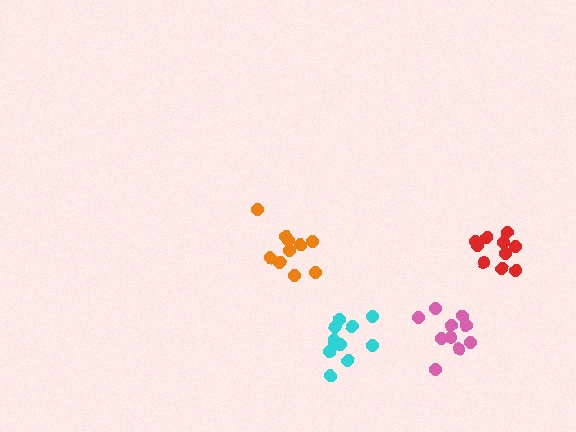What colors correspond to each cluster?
The clusters are colored: red, pink, orange, cyan.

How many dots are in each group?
Group 1: 10 dots, Group 2: 10 dots, Group 3: 10 dots, Group 4: 11 dots (41 total).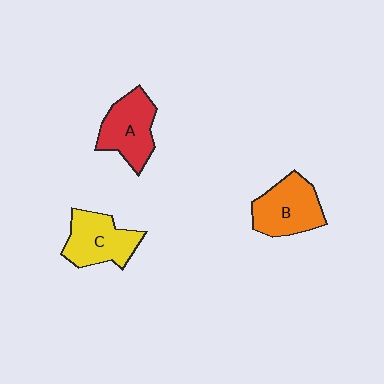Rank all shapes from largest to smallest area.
From largest to smallest: B (orange), A (red), C (yellow).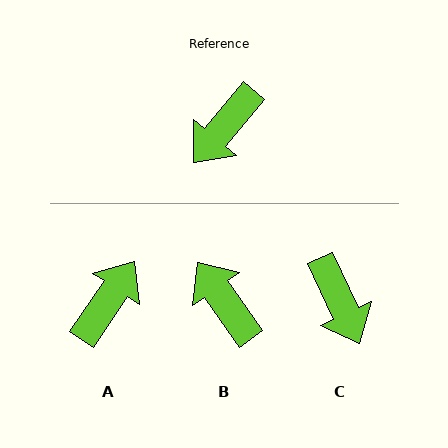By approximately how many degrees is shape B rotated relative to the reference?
Approximately 105 degrees clockwise.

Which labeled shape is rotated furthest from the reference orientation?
A, about 174 degrees away.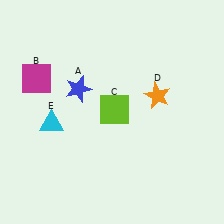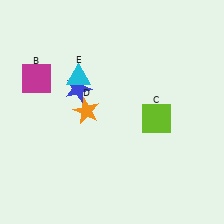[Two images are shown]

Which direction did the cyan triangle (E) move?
The cyan triangle (E) moved up.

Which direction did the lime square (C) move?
The lime square (C) moved right.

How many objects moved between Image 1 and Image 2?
3 objects moved between the two images.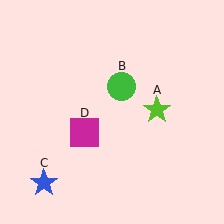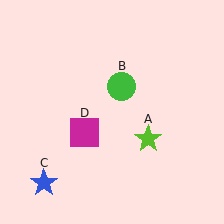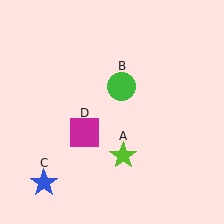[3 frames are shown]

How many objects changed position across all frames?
1 object changed position: lime star (object A).